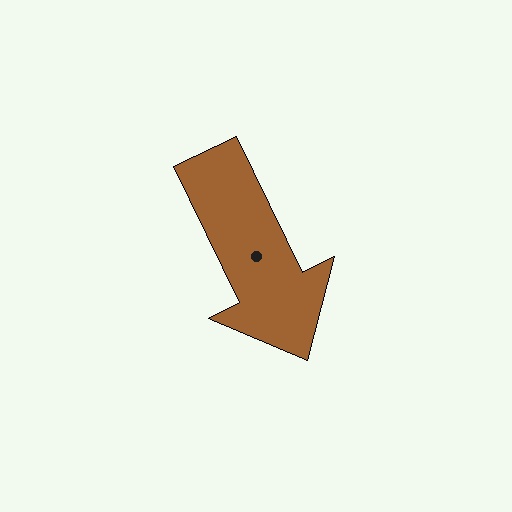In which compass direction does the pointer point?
Southeast.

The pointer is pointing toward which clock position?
Roughly 5 o'clock.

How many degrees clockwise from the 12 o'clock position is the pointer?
Approximately 154 degrees.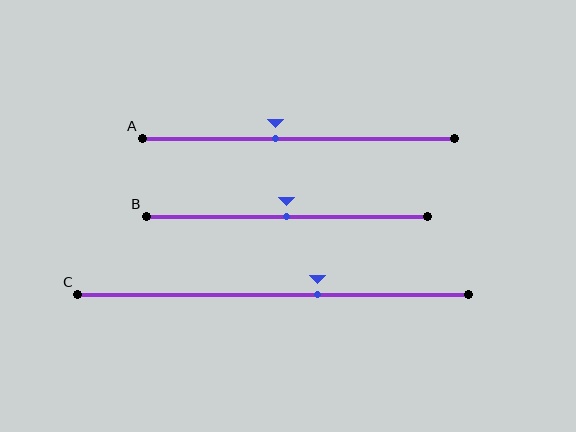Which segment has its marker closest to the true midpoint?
Segment B has its marker closest to the true midpoint.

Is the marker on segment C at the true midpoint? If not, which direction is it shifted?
No, the marker on segment C is shifted to the right by about 11% of the segment length.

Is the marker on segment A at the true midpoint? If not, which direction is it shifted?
No, the marker on segment A is shifted to the left by about 7% of the segment length.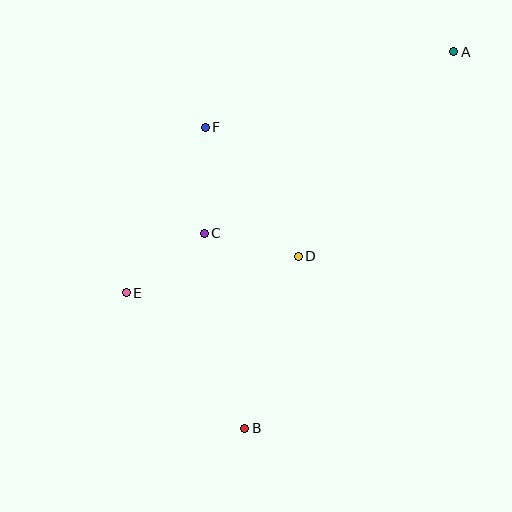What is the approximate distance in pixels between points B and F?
The distance between B and F is approximately 303 pixels.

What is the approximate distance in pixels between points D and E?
The distance between D and E is approximately 176 pixels.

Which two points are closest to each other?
Points C and D are closest to each other.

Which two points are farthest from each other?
Points A and B are farthest from each other.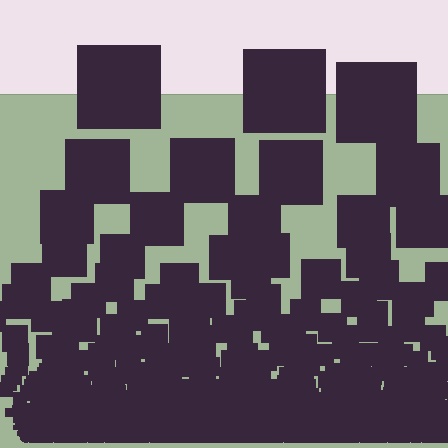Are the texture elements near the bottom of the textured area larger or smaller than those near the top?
Smaller. The gradient is inverted — elements near the bottom are smaller and denser.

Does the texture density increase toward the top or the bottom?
Density increases toward the bottom.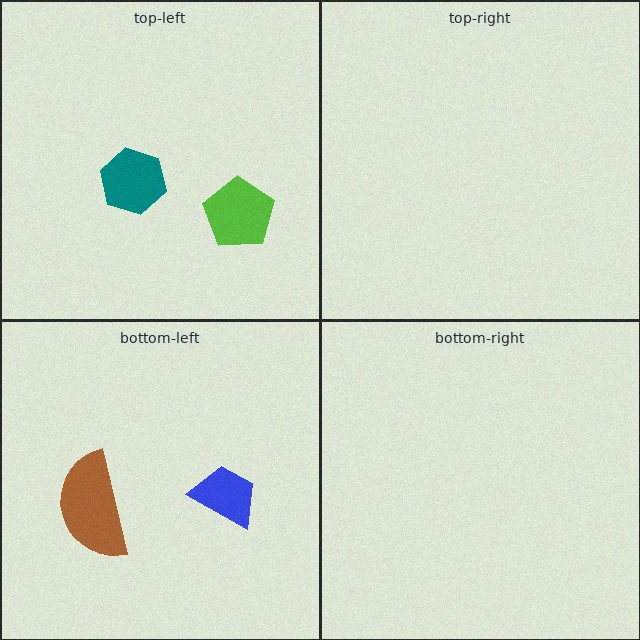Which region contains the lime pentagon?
The top-left region.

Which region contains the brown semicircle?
The bottom-left region.